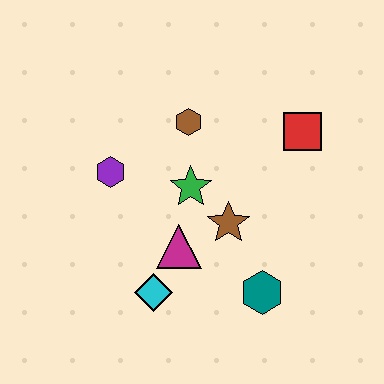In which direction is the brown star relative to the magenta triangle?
The brown star is to the right of the magenta triangle.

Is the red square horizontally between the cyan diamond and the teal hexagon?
No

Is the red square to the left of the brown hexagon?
No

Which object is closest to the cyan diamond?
The magenta triangle is closest to the cyan diamond.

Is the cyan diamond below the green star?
Yes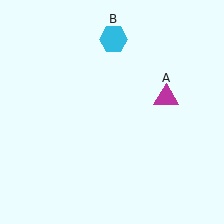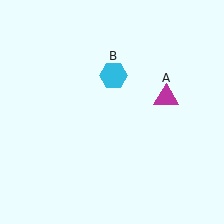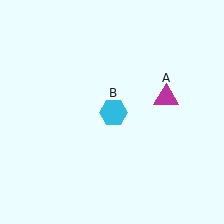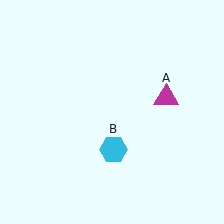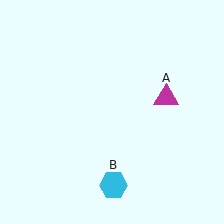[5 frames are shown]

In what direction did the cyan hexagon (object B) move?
The cyan hexagon (object B) moved down.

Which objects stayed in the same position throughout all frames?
Magenta triangle (object A) remained stationary.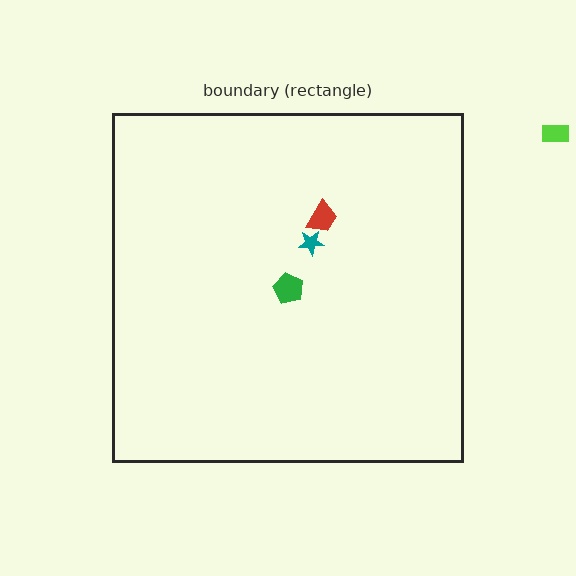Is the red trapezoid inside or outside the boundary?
Inside.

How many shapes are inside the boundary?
3 inside, 1 outside.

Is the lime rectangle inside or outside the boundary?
Outside.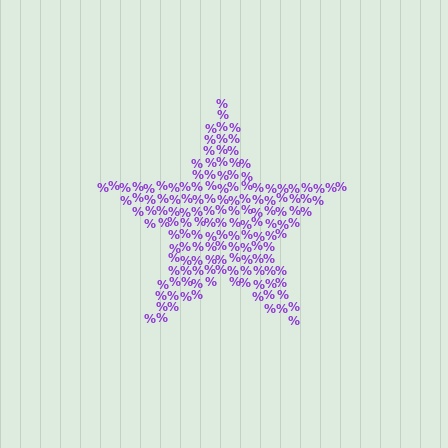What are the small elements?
The small elements are percent signs.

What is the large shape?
The large shape is a star.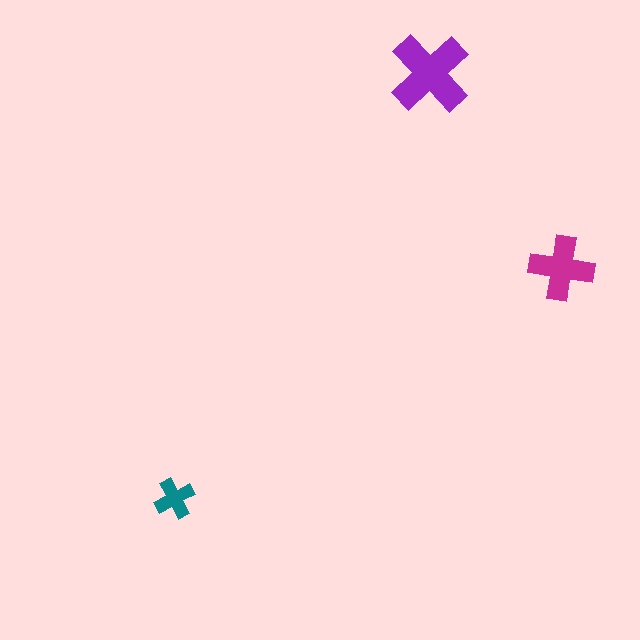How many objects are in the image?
There are 3 objects in the image.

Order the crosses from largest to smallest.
the purple one, the magenta one, the teal one.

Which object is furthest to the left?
The teal cross is leftmost.